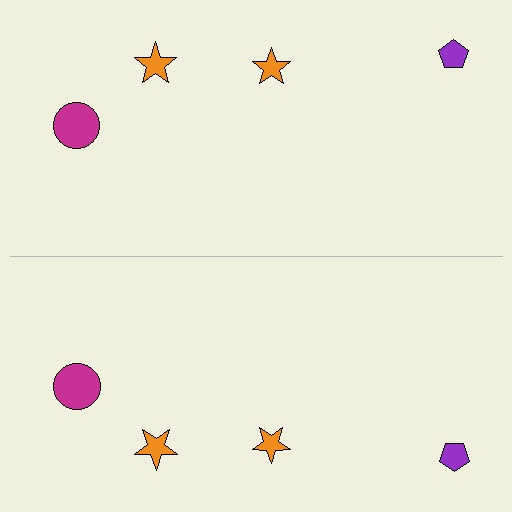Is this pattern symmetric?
Yes, this pattern has bilateral (reflection) symmetry.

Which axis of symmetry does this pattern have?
The pattern has a horizontal axis of symmetry running through the center of the image.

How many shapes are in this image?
There are 8 shapes in this image.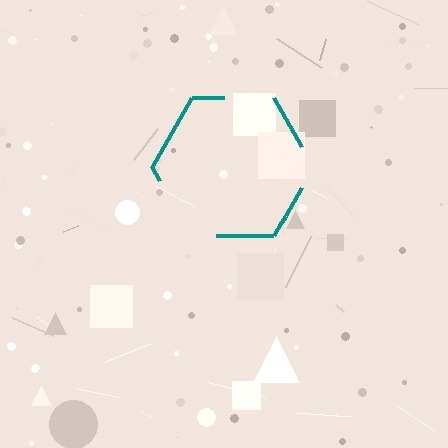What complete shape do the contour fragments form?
The contour fragments form a hexagon.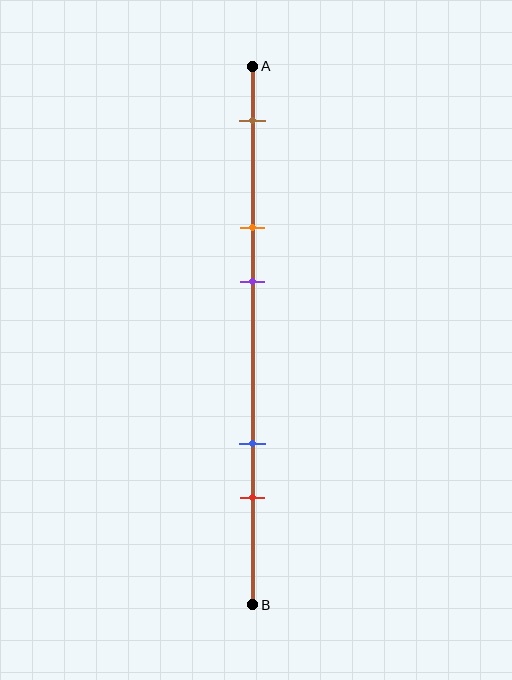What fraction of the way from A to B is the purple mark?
The purple mark is approximately 40% (0.4) of the way from A to B.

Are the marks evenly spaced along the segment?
No, the marks are not evenly spaced.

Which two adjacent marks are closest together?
The orange and purple marks are the closest adjacent pair.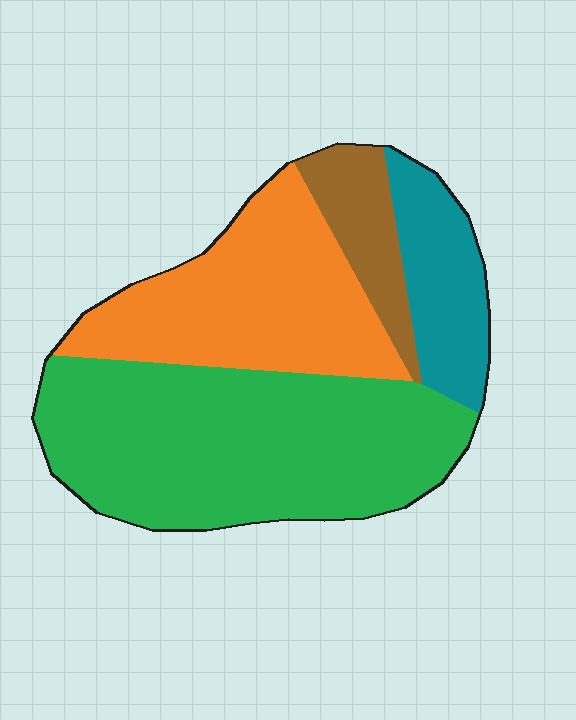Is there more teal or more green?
Green.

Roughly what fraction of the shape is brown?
Brown takes up about one tenth (1/10) of the shape.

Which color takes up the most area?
Green, at roughly 45%.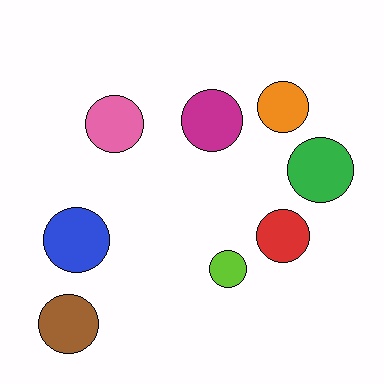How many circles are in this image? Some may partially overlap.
There are 8 circles.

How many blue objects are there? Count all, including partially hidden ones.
There is 1 blue object.